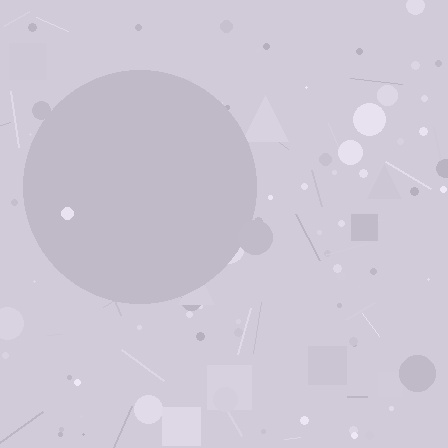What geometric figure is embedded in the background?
A circle is embedded in the background.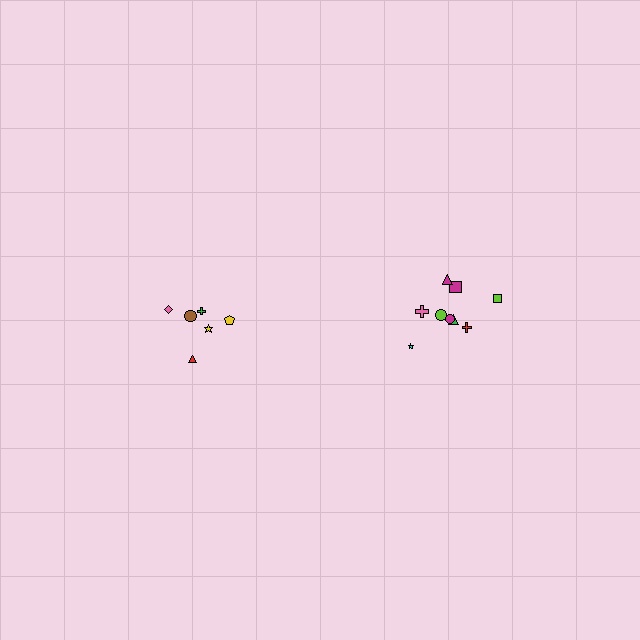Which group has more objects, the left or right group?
The right group.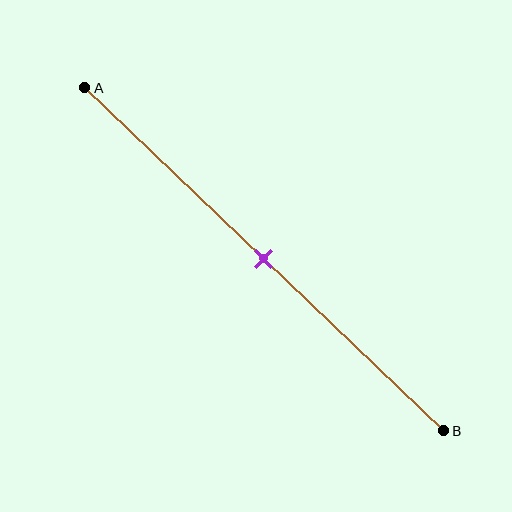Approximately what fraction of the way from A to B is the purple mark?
The purple mark is approximately 50% of the way from A to B.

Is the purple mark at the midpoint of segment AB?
Yes, the mark is approximately at the midpoint.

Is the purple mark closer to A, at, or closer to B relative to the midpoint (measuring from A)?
The purple mark is approximately at the midpoint of segment AB.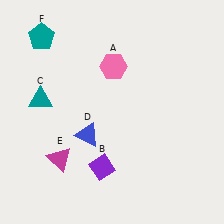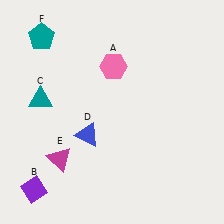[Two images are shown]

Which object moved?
The purple diamond (B) moved left.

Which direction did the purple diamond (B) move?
The purple diamond (B) moved left.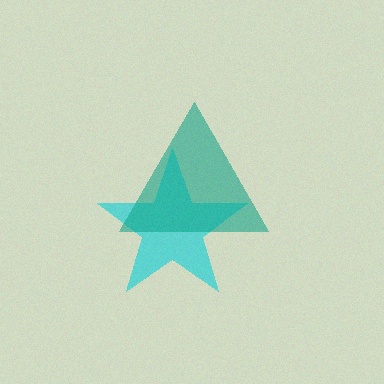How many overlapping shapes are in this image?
There are 2 overlapping shapes in the image.